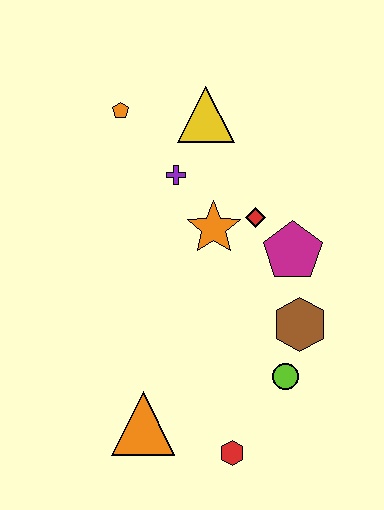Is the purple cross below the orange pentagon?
Yes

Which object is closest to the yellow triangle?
The purple cross is closest to the yellow triangle.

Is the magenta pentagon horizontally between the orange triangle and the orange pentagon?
No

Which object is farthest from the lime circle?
The orange pentagon is farthest from the lime circle.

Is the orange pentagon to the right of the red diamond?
No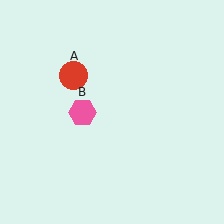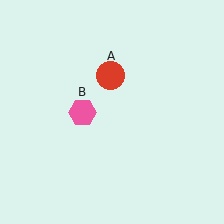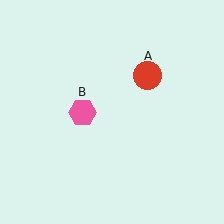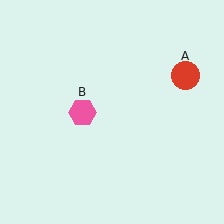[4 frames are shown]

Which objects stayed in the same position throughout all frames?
Pink hexagon (object B) remained stationary.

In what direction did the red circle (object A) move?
The red circle (object A) moved right.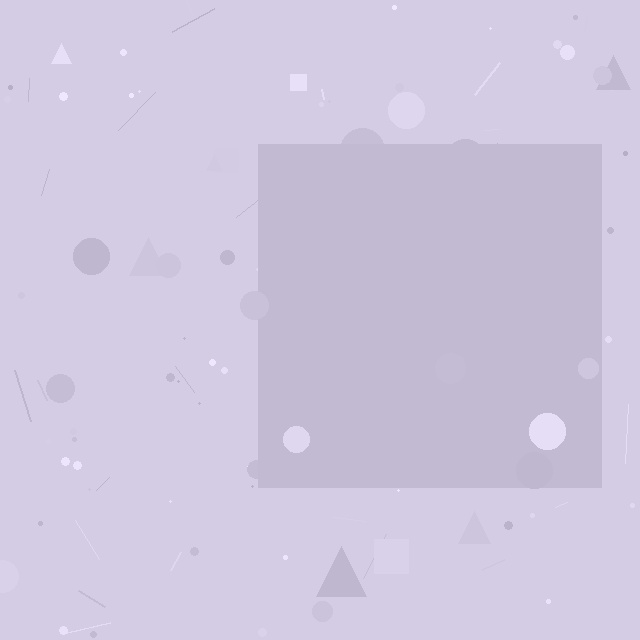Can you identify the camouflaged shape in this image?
The camouflaged shape is a square.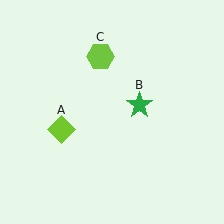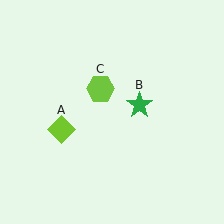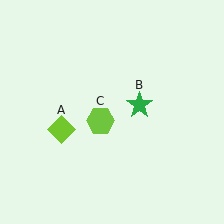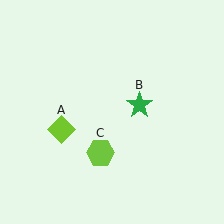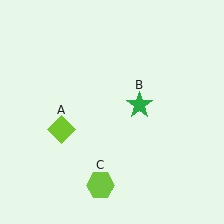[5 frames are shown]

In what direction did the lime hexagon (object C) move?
The lime hexagon (object C) moved down.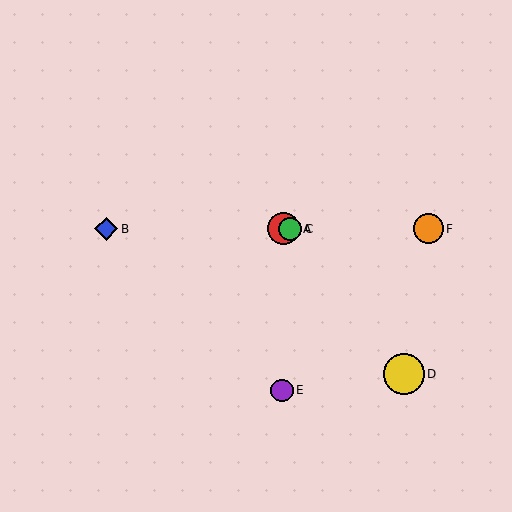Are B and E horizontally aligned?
No, B is at y≈229 and E is at y≈390.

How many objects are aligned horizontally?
4 objects (A, B, C, F) are aligned horizontally.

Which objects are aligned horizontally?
Objects A, B, C, F are aligned horizontally.